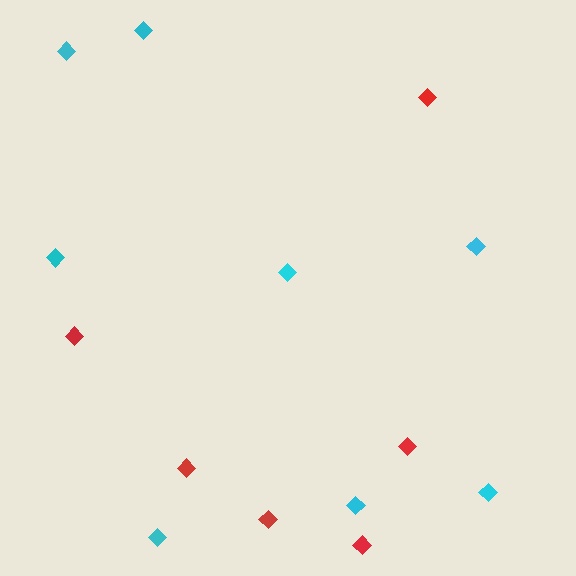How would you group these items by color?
There are 2 groups: one group of cyan diamonds (8) and one group of red diamonds (6).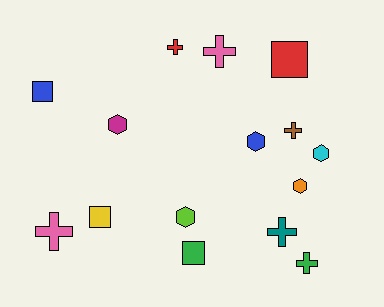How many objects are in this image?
There are 15 objects.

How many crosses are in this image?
There are 6 crosses.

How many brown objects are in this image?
There is 1 brown object.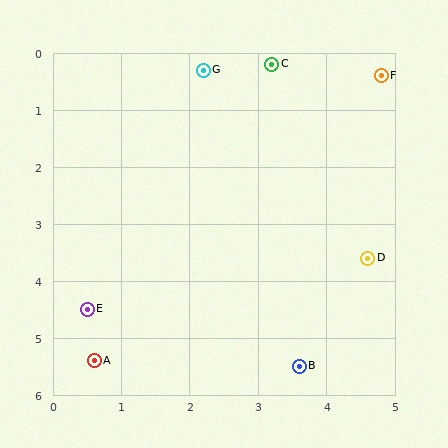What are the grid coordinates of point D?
Point D is at approximately (4.6, 3.6).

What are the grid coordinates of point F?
Point F is at approximately (4.8, 0.4).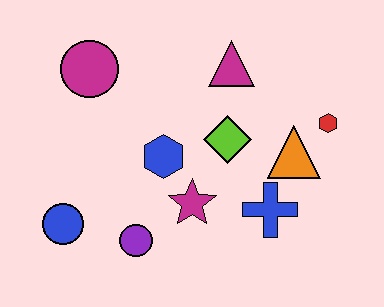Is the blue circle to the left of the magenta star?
Yes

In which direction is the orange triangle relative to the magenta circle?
The orange triangle is to the right of the magenta circle.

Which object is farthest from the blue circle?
The red hexagon is farthest from the blue circle.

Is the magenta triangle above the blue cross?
Yes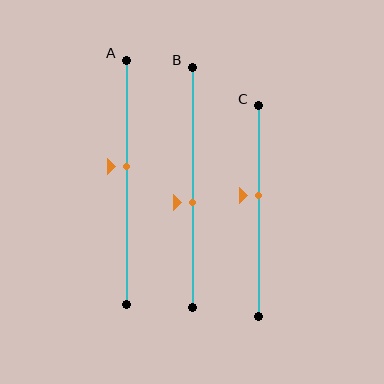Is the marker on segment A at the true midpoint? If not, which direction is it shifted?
No, the marker on segment A is shifted upward by about 7% of the segment length.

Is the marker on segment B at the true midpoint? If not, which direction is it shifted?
No, the marker on segment B is shifted downward by about 6% of the segment length.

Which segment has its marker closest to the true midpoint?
Segment B has its marker closest to the true midpoint.